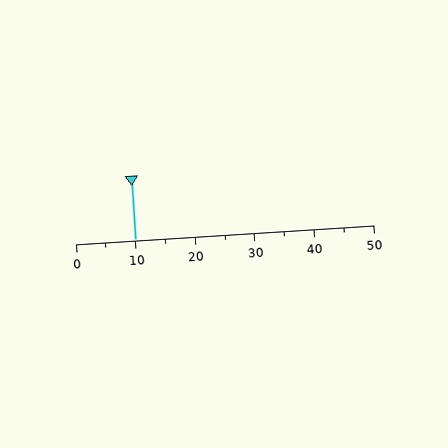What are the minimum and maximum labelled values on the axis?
The axis runs from 0 to 50.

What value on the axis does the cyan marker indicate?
The marker indicates approximately 10.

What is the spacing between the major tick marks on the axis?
The major ticks are spaced 10 apart.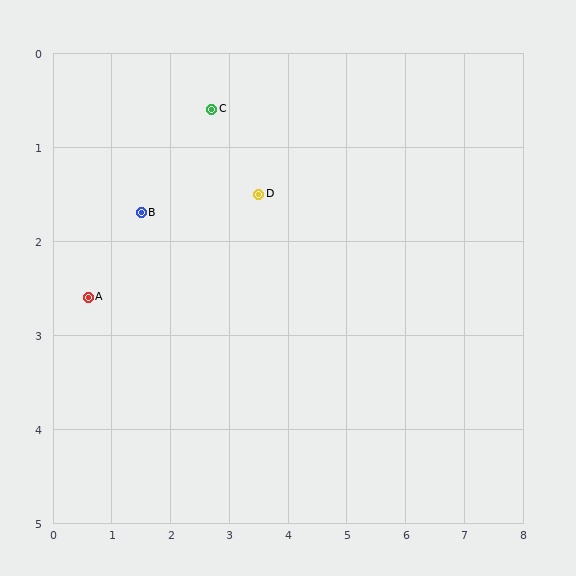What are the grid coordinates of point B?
Point B is at approximately (1.5, 1.7).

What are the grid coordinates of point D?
Point D is at approximately (3.5, 1.5).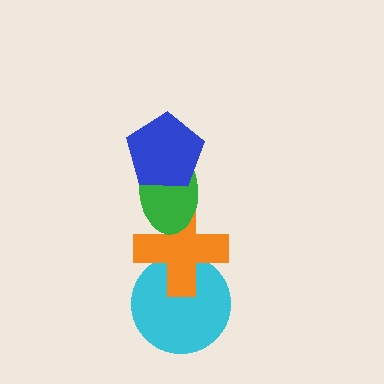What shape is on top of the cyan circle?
The orange cross is on top of the cyan circle.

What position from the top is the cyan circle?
The cyan circle is 4th from the top.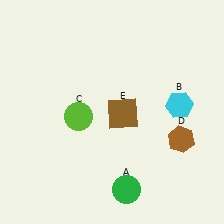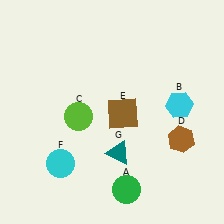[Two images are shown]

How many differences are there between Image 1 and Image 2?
There are 2 differences between the two images.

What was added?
A cyan circle (F), a teal triangle (G) were added in Image 2.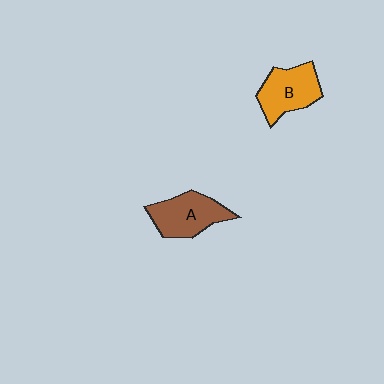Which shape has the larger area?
Shape A (brown).